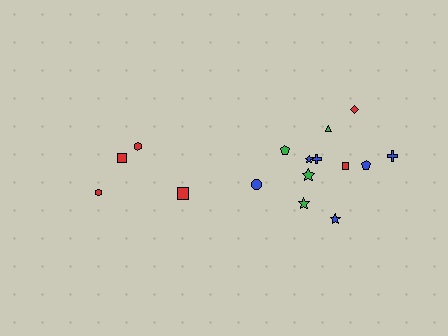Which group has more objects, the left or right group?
The right group.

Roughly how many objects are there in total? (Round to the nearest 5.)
Roughly 15 objects in total.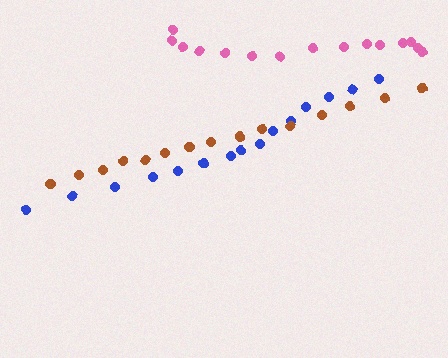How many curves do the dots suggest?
There are 3 distinct paths.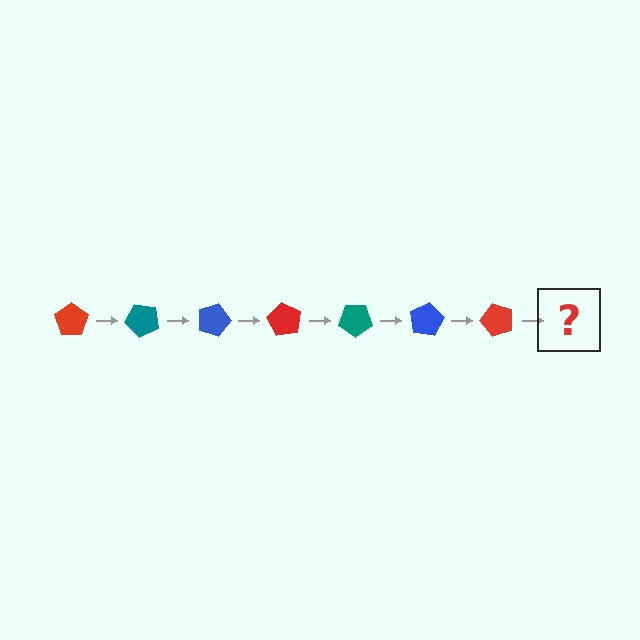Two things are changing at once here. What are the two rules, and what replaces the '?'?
The two rules are that it rotates 45 degrees each step and the color cycles through red, teal, and blue. The '?' should be a teal pentagon, rotated 315 degrees from the start.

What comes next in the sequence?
The next element should be a teal pentagon, rotated 315 degrees from the start.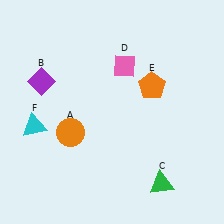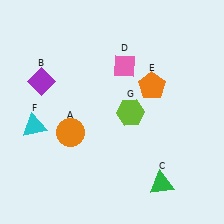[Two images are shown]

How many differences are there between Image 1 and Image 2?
There is 1 difference between the two images.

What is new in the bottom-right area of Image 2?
A lime hexagon (G) was added in the bottom-right area of Image 2.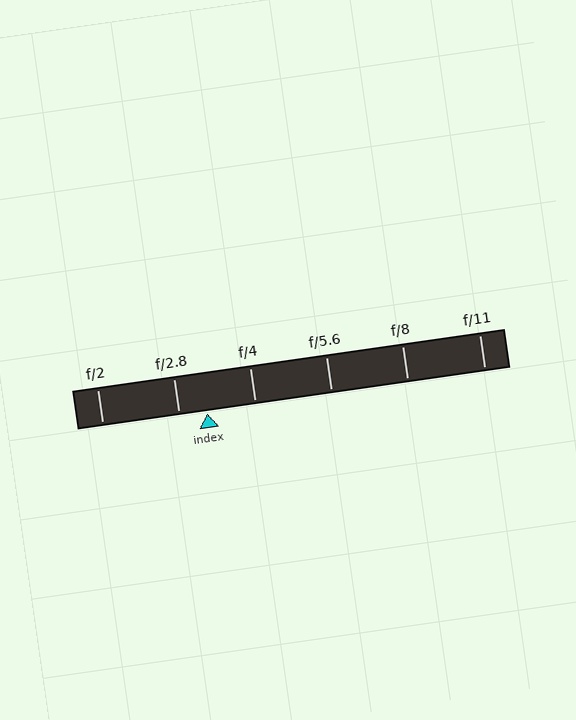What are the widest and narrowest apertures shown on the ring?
The widest aperture shown is f/2 and the narrowest is f/11.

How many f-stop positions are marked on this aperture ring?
There are 6 f-stop positions marked.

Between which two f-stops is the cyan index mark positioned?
The index mark is between f/2.8 and f/4.